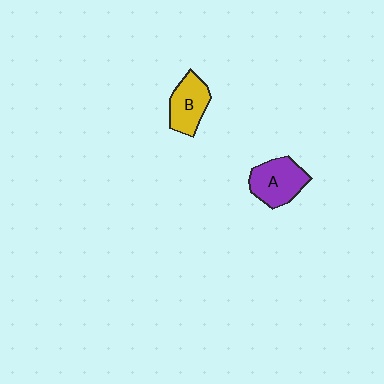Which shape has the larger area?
Shape A (purple).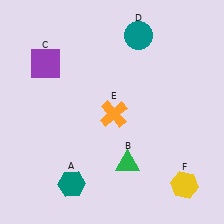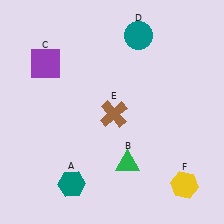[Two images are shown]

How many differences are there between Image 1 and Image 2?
There is 1 difference between the two images.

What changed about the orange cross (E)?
In Image 1, E is orange. In Image 2, it changed to brown.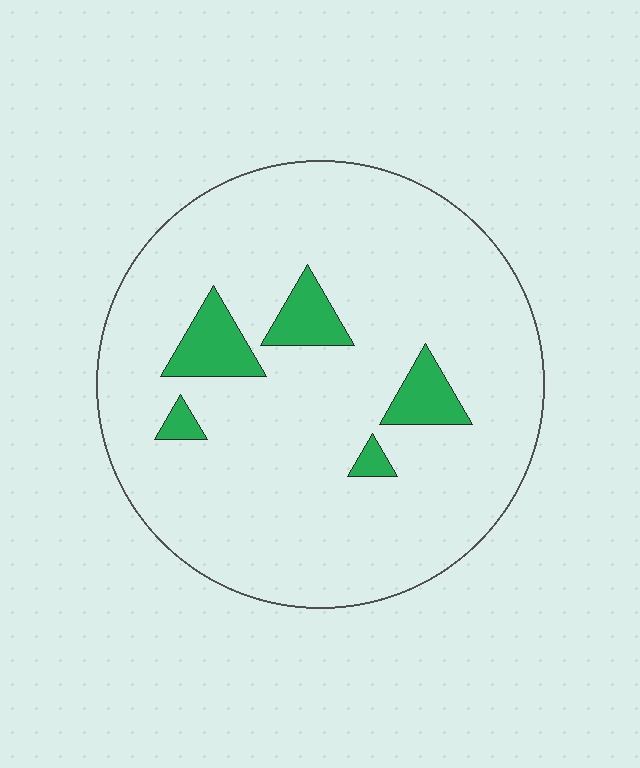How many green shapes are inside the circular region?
5.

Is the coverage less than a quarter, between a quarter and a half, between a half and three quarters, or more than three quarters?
Less than a quarter.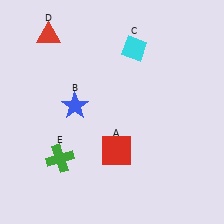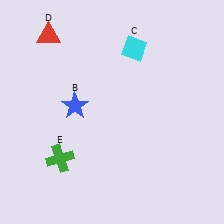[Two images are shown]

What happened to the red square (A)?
The red square (A) was removed in Image 2. It was in the bottom-right area of Image 1.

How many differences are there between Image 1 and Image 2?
There is 1 difference between the two images.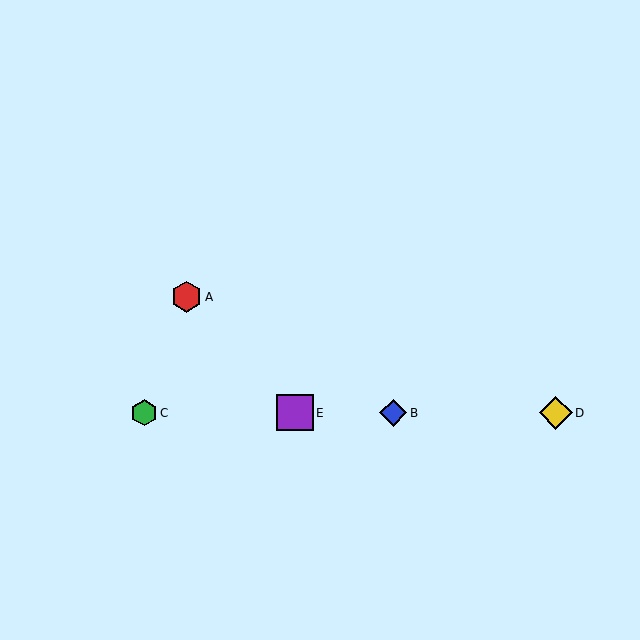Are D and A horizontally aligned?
No, D is at y≈413 and A is at y≈297.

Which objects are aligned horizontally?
Objects B, C, D, E are aligned horizontally.